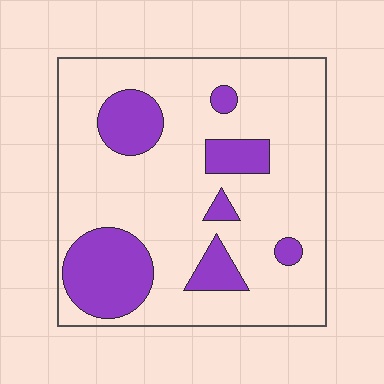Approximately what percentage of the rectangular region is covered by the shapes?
Approximately 20%.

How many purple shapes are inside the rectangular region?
7.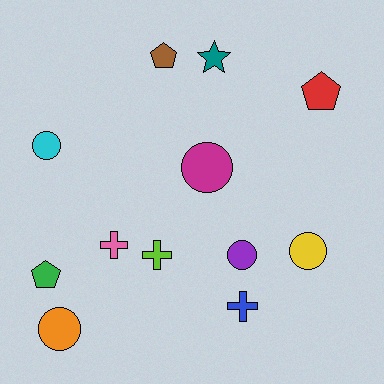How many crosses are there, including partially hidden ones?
There are 3 crosses.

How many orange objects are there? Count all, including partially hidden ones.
There is 1 orange object.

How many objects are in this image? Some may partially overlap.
There are 12 objects.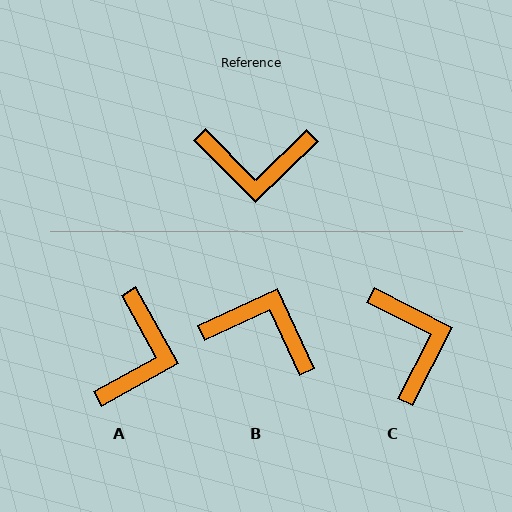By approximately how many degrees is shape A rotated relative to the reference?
Approximately 75 degrees counter-clockwise.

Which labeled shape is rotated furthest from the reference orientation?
B, about 160 degrees away.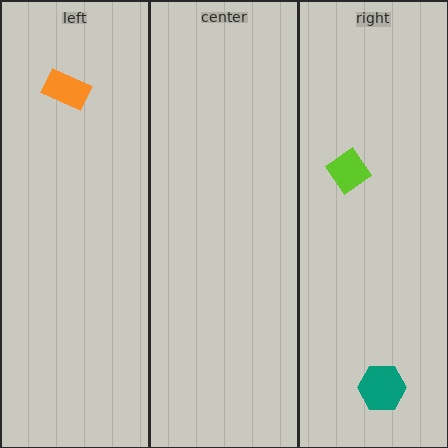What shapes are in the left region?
The orange rectangle.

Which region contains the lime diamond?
The right region.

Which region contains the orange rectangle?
The left region.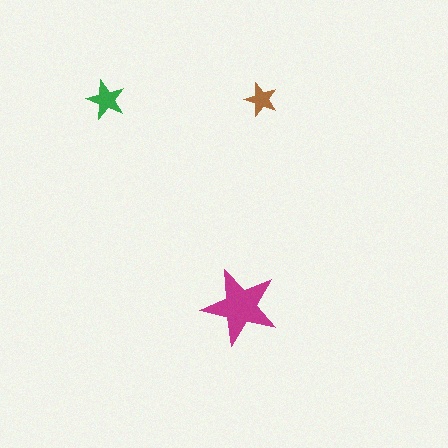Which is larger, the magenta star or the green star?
The magenta one.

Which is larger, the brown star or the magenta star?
The magenta one.